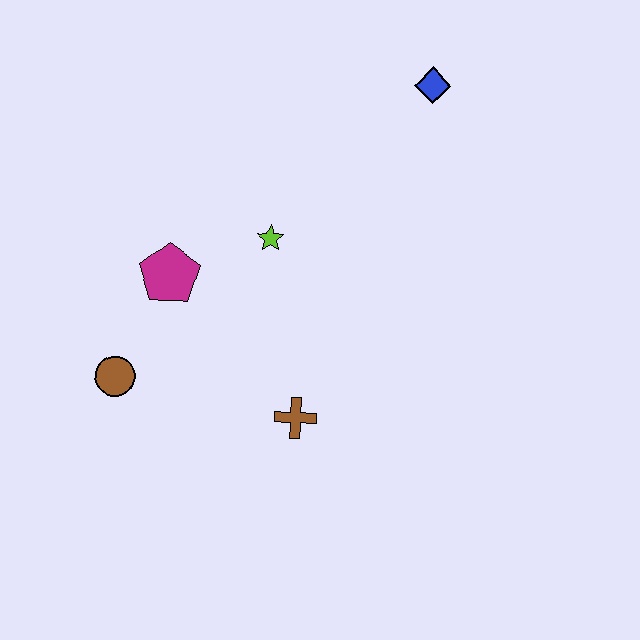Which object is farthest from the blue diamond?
The brown circle is farthest from the blue diamond.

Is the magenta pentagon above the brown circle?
Yes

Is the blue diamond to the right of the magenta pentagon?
Yes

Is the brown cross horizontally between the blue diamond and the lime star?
Yes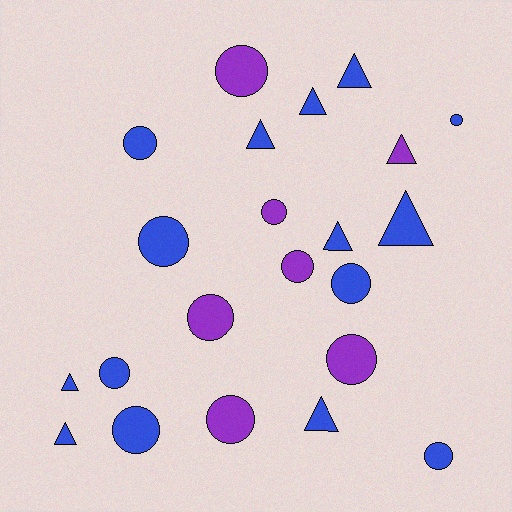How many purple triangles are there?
There is 1 purple triangle.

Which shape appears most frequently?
Circle, with 13 objects.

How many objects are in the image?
There are 22 objects.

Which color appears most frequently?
Blue, with 15 objects.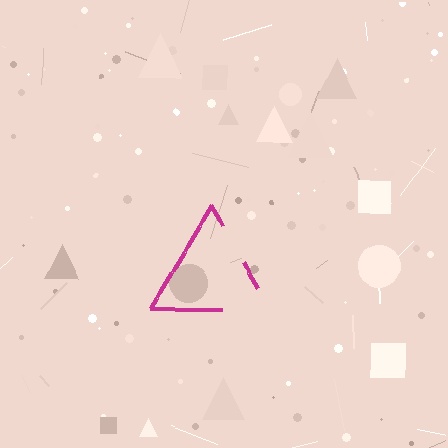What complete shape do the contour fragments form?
The contour fragments form a triangle.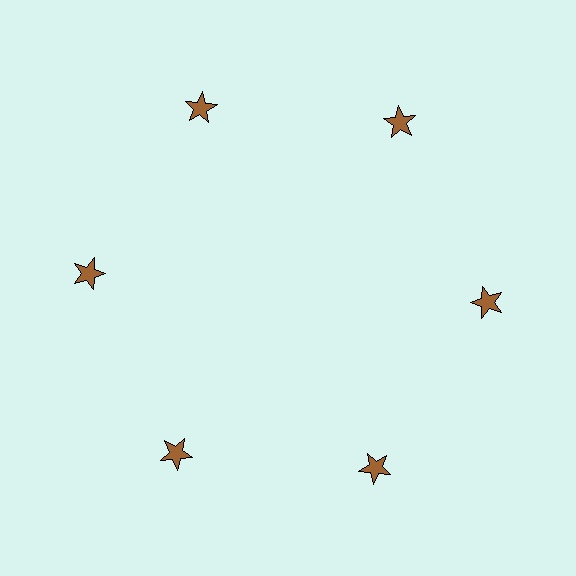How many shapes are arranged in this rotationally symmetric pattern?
There are 6 shapes, arranged in 6 groups of 1.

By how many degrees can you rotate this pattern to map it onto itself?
The pattern maps onto itself every 60 degrees of rotation.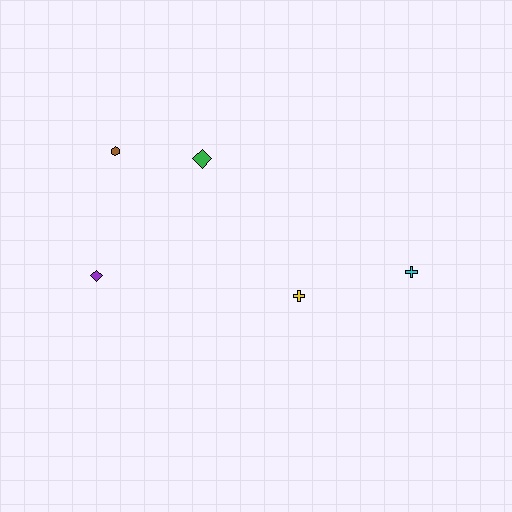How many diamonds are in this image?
There are 2 diamonds.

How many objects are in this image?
There are 5 objects.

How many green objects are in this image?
There is 1 green object.